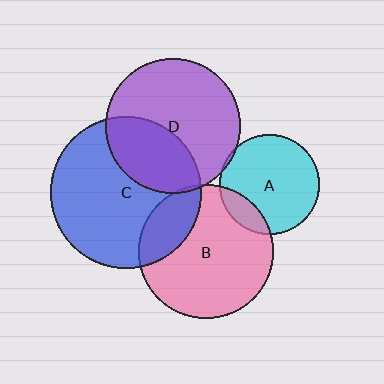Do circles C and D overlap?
Yes.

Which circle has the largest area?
Circle C (blue).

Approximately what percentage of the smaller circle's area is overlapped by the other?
Approximately 35%.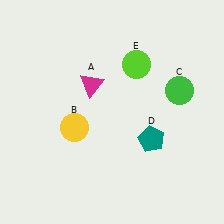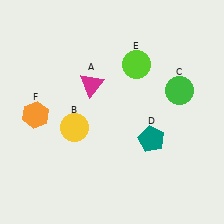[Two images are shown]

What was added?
An orange hexagon (F) was added in Image 2.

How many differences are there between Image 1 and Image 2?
There is 1 difference between the two images.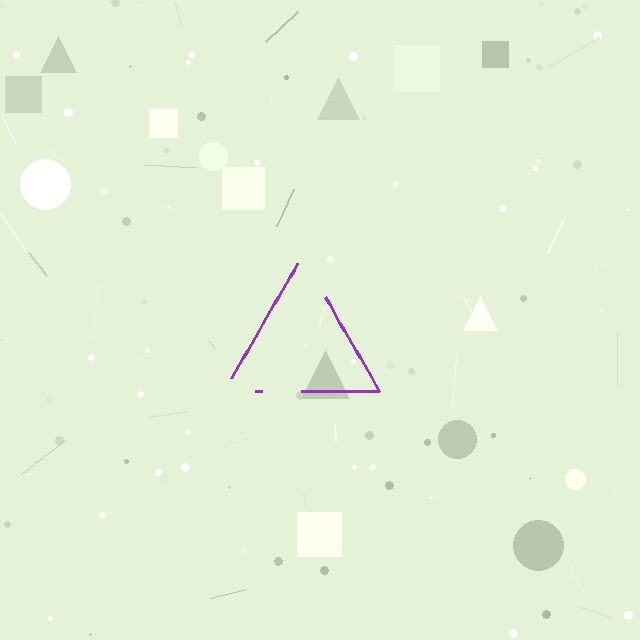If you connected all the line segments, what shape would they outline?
They would outline a triangle.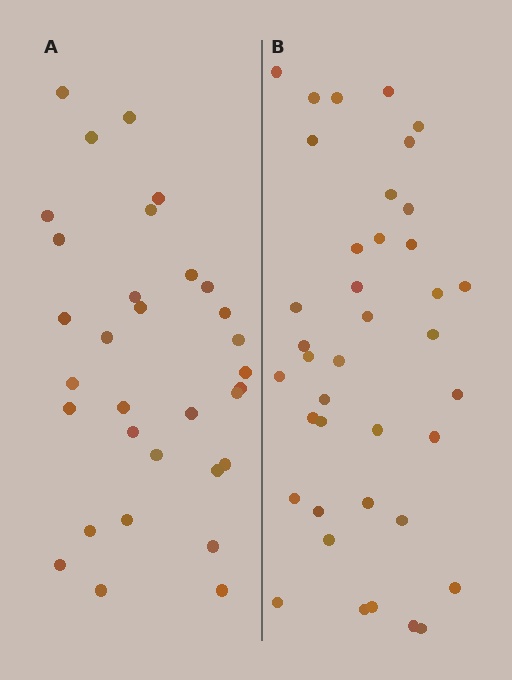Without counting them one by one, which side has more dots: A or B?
Region B (the right region) has more dots.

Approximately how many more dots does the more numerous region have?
Region B has roughly 8 or so more dots than region A.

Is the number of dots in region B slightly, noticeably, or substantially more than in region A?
Region B has only slightly more — the two regions are fairly close. The ratio is roughly 1.2 to 1.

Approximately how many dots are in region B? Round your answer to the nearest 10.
About 40 dots. (The exact count is 39, which rounds to 40.)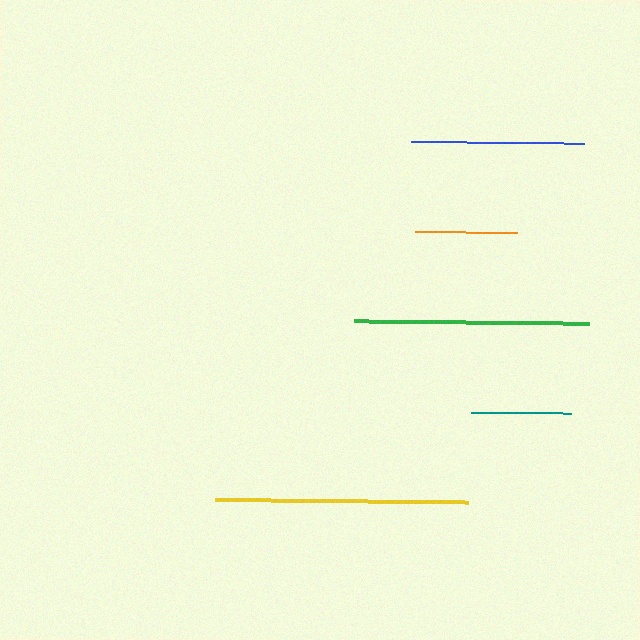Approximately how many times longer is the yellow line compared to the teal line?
The yellow line is approximately 2.5 times the length of the teal line.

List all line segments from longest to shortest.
From longest to shortest: yellow, green, blue, orange, teal.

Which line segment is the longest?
The yellow line is the longest at approximately 253 pixels.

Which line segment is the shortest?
The teal line is the shortest at approximately 101 pixels.